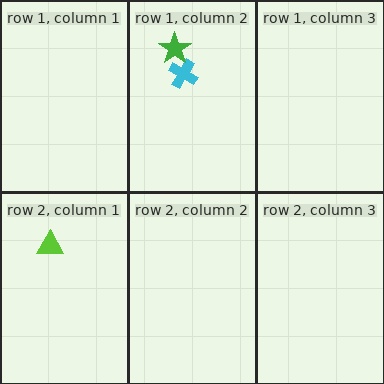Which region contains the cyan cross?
The row 1, column 2 region.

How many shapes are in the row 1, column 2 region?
2.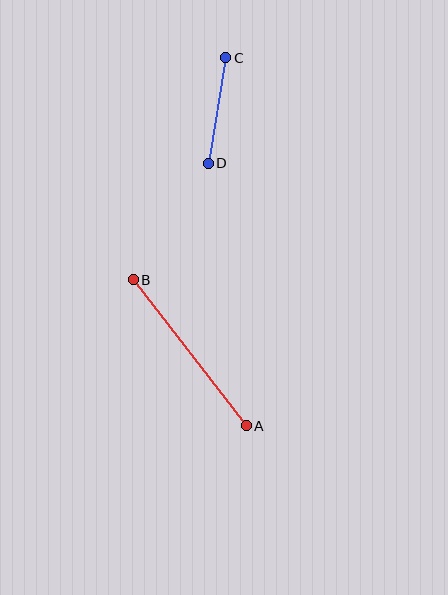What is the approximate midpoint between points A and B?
The midpoint is at approximately (190, 353) pixels.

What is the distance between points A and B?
The distance is approximately 185 pixels.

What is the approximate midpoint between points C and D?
The midpoint is at approximately (217, 111) pixels.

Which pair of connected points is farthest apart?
Points A and B are farthest apart.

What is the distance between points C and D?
The distance is approximately 107 pixels.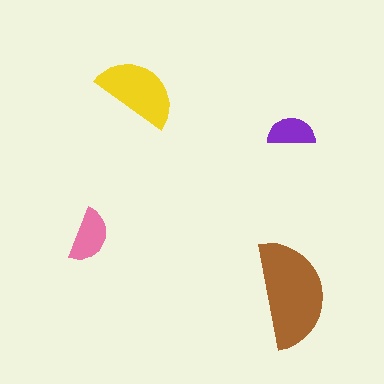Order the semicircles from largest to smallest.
the brown one, the yellow one, the pink one, the purple one.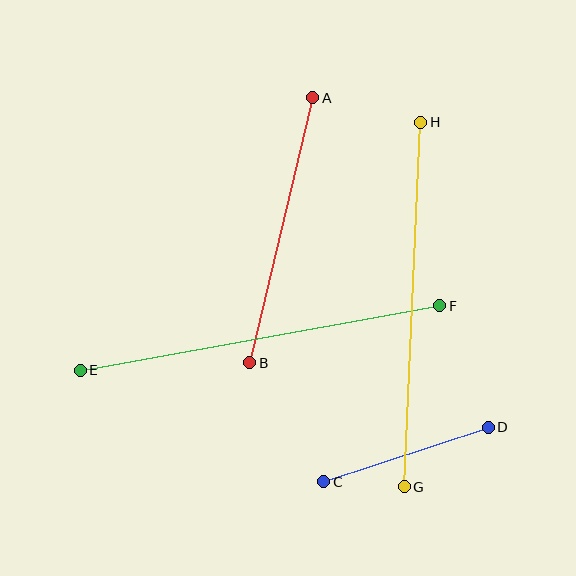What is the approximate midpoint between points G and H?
The midpoint is at approximately (412, 304) pixels.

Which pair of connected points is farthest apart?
Points E and F are farthest apart.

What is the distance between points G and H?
The distance is approximately 365 pixels.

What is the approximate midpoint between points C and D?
The midpoint is at approximately (406, 454) pixels.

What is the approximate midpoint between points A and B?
The midpoint is at approximately (281, 230) pixels.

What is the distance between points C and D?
The distance is approximately 173 pixels.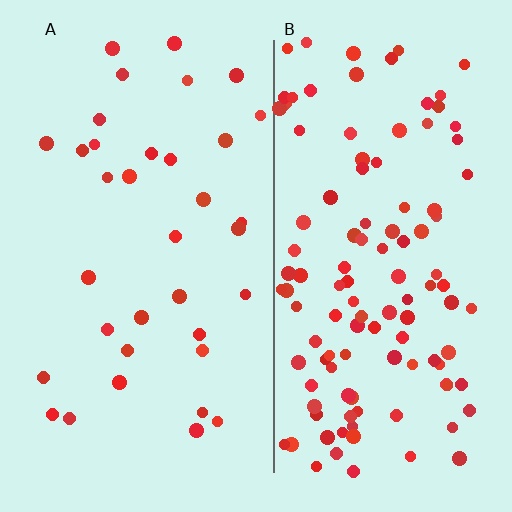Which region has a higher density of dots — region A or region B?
B (the right).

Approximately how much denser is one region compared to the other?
Approximately 3.3× — region B over region A.